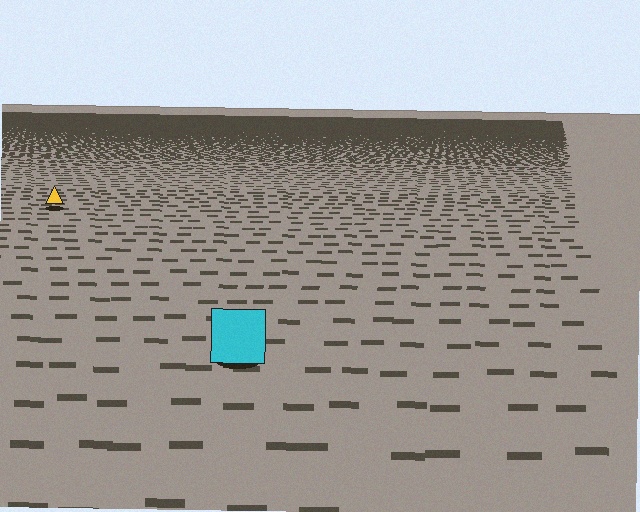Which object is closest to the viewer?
The cyan square is closest. The texture marks near it are larger and more spread out.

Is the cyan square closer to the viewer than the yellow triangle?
Yes. The cyan square is closer — you can tell from the texture gradient: the ground texture is coarser near it.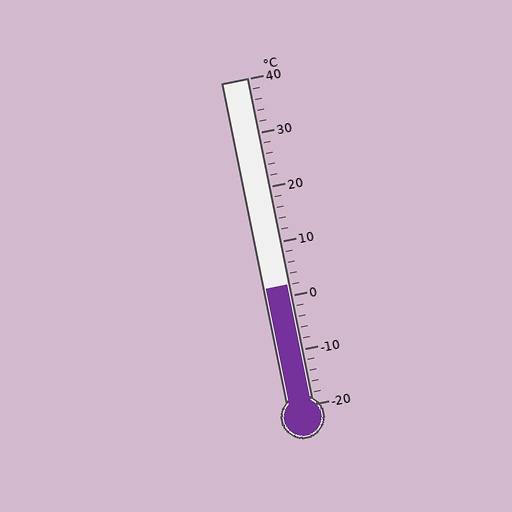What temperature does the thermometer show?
The thermometer shows approximately 2°C.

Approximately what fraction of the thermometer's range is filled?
The thermometer is filled to approximately 35% of its range.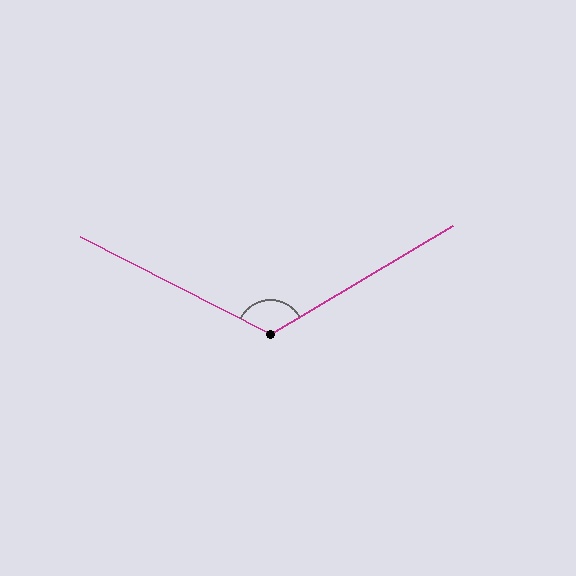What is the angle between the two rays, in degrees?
Approximately 123 degrees.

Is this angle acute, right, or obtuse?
It is obtuse.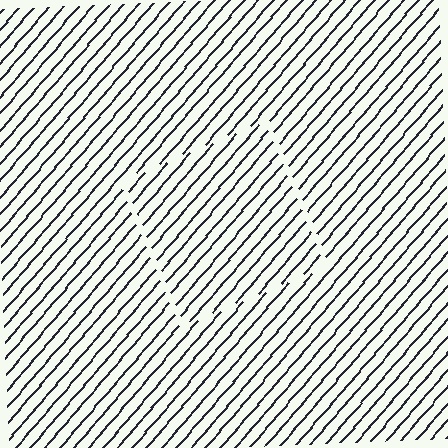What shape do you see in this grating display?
An illusory square. The interior of the shape contains the same grating, shifted by half a period — the contour is defined by the phase discontinuity where line-ends from the inner and outer gratings abut.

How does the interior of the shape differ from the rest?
The interior of the shape contains the same grating, shifted by half a period — the contour is defined by the phase discontinuity where line-ends from the inner and outer gratings abut.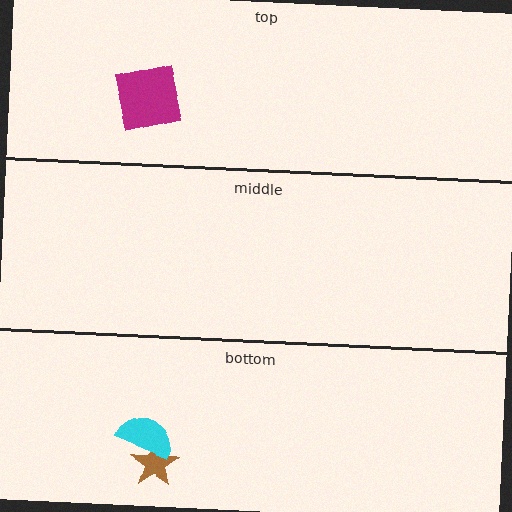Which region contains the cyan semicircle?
The bottom region.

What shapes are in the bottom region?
The brown star, the cyan semicircle.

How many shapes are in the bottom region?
2.